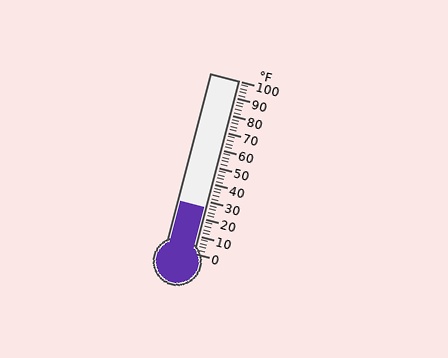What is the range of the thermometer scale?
The thermometer scale ranges from 0°F to 100°F.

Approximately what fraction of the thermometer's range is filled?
The thermometer is filled to approximately 25% of its range.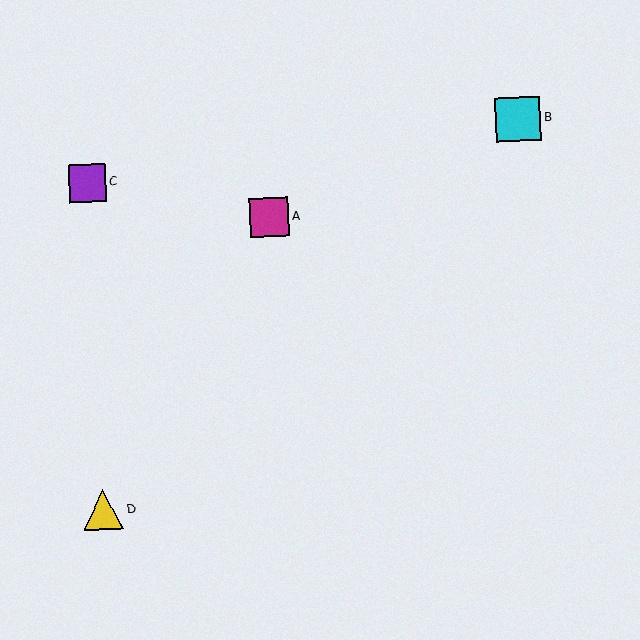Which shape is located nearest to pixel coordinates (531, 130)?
The cyan square (labeled B) at (518, 119) is nearest to that location.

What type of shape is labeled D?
Shape D is a yellow triangle.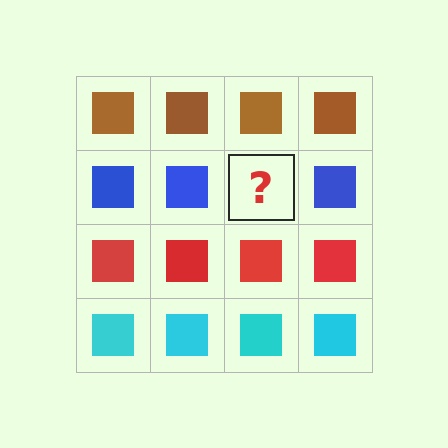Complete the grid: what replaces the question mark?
The question mark should be replaced with a blue square.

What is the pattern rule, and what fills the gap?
The rule is that each row has a consistent color. The gap should be filled with a blue square.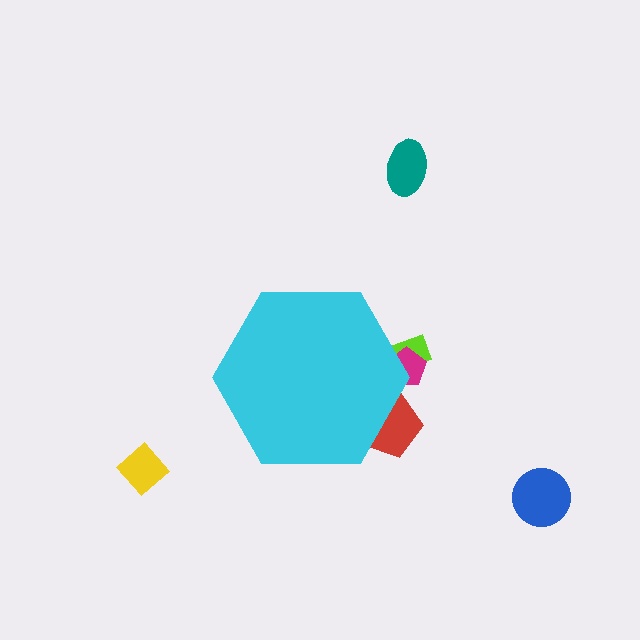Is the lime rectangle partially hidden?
Yes, the lime rectangle is partially hidden behind the cyan hexagon.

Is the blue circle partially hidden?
No, the blue circle is fully visible.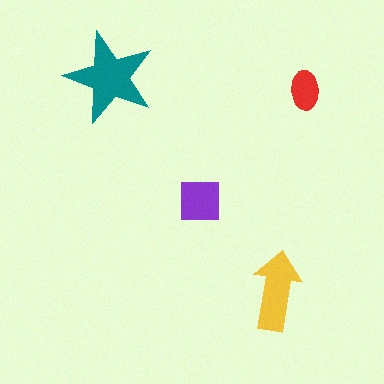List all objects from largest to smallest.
The teal star, the yellow arrow, the purple square, the red ellipse.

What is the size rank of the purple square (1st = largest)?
3rd.